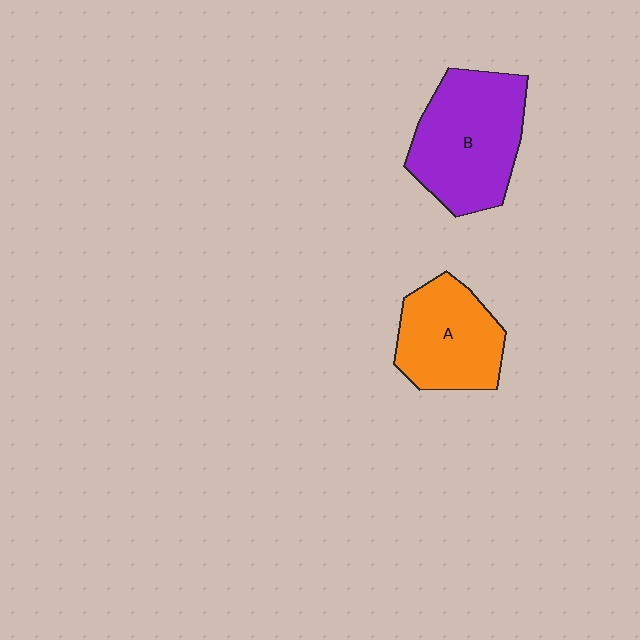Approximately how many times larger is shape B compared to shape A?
Approximately 1.3 times.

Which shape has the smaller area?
Shape A (orange).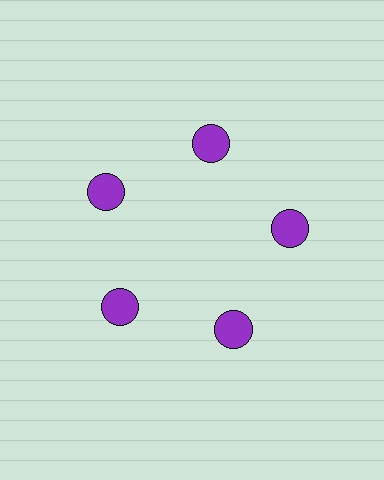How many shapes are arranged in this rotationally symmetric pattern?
There are 5 shapes, arranged in 5 groups of 1.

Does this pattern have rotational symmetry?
Yes, this pattern has 5-fold rotational symmetry. It looks the same after rotating 72 degrees around the center.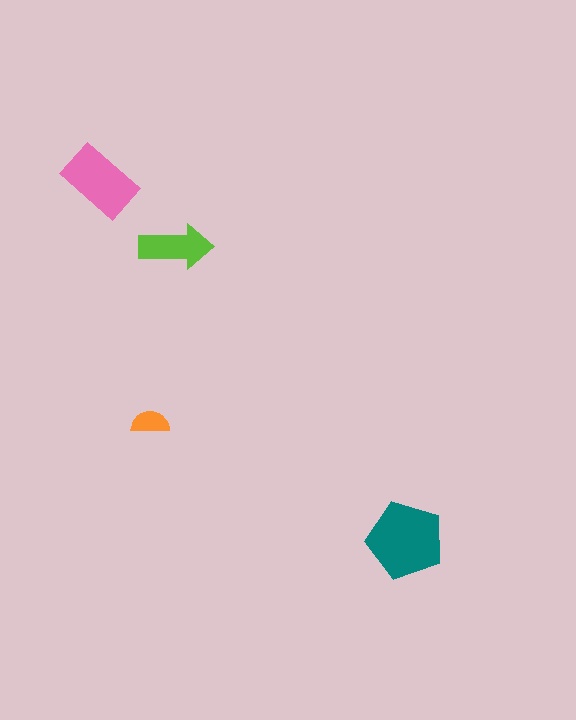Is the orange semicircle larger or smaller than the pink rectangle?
Smaller.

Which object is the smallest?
The orange semicircle.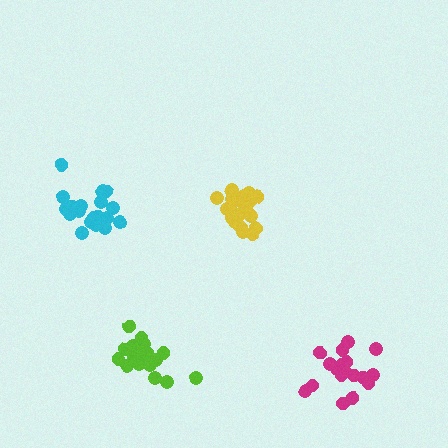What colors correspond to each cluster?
The clusters are colored: yellow, magenta, cyan, lime.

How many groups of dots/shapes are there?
There are 4 groups.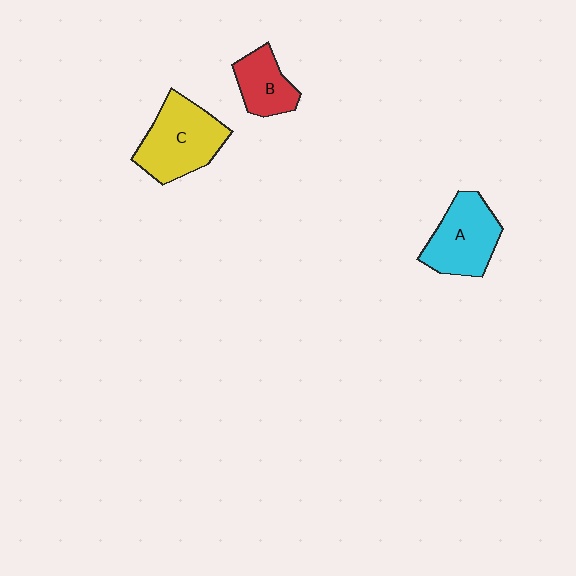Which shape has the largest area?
Shape C (yellow).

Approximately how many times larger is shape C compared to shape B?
Approximately 1.7 times.